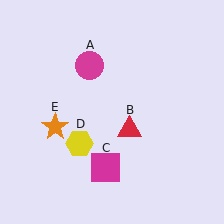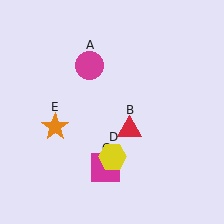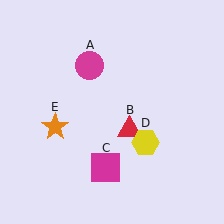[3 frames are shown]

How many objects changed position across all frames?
1 object changed position: yellow hexagon (object D).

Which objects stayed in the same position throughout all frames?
Magenta circle (object A) and red triangle (object B) and magenta square (object C) and orange star (object E) remained stationary.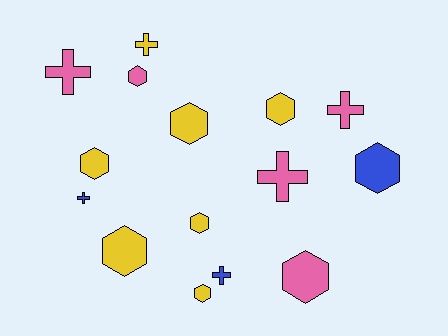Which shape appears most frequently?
Hexagon, with 9 objects.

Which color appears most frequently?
Yellow, with 7 objects.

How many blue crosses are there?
There are 2 blue crosses.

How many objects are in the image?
There are 15 objects.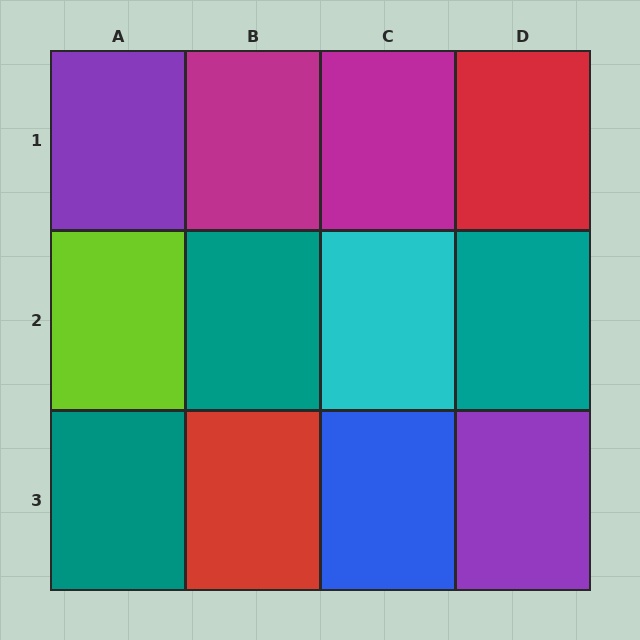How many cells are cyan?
1 cell is cyan.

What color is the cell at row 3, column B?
Red.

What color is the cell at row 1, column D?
Red.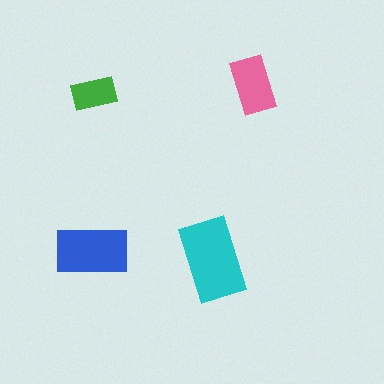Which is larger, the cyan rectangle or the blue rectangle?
The cyan one.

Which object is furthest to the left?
The blue rectangle is leftmost.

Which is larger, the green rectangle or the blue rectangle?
The blue one.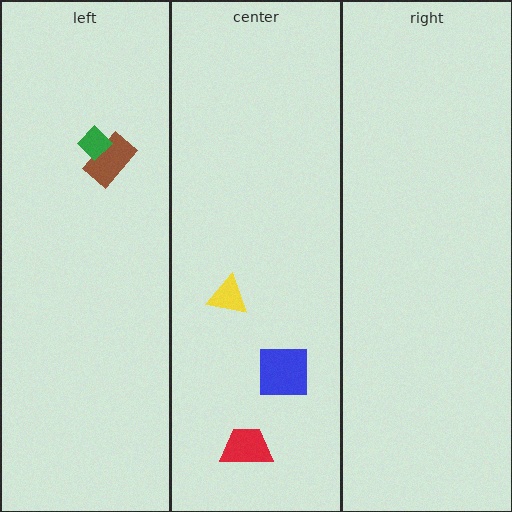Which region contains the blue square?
The center region.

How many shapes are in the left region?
2.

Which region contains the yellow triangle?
The center region.